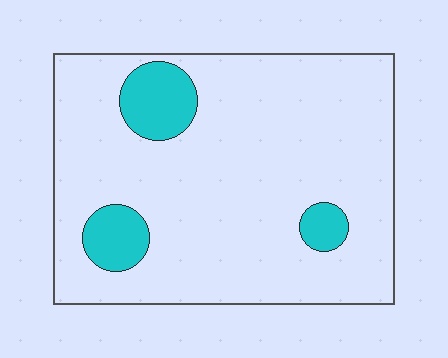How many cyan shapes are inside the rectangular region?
3.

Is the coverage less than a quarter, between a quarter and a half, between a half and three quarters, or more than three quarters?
Less than a quarter.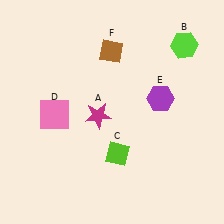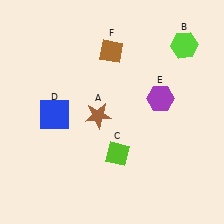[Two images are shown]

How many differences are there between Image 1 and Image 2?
There are 2 differences between the two images.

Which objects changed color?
A changed from magenta to brown. D changed from pink to blue.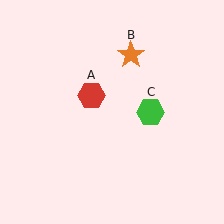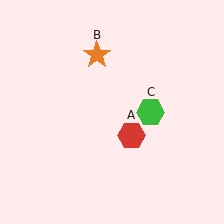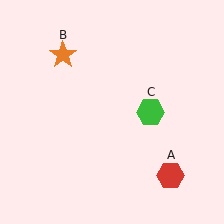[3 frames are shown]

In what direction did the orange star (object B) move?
The orange star (object B) moved left.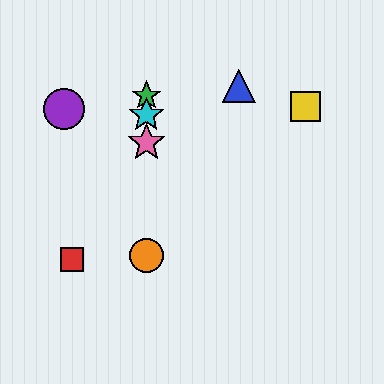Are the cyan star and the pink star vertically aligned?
Yes, both are at x≈146.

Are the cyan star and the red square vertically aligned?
No, the cyan star is at x≈146 and the red square is at x≈72.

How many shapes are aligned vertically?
4 shapes (the green star, the orange circle, the cyan star, the pink star) are aligned vertically.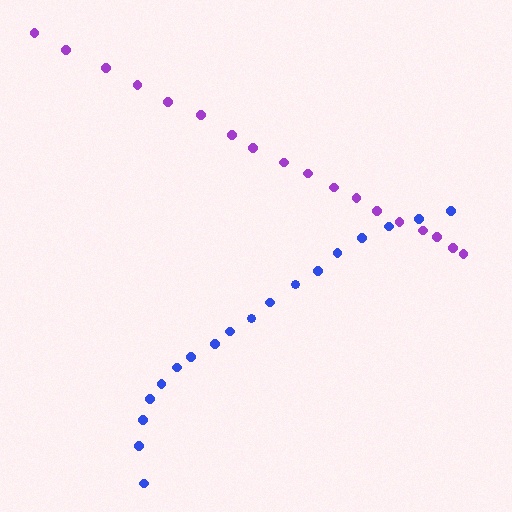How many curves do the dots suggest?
There are 2 distinct paths.